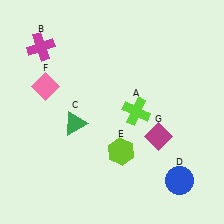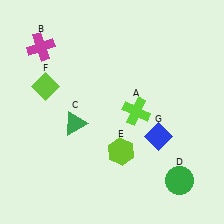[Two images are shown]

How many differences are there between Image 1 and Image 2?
There are 3 differences between the two images.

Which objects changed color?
D changed from blue to green. F changed from pink to lime. G changed from magenta to blue.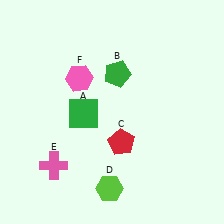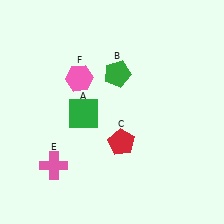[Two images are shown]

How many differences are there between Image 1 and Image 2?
There is 1 difference between the two images.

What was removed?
The lime hexagon (D) was removed in Image 2.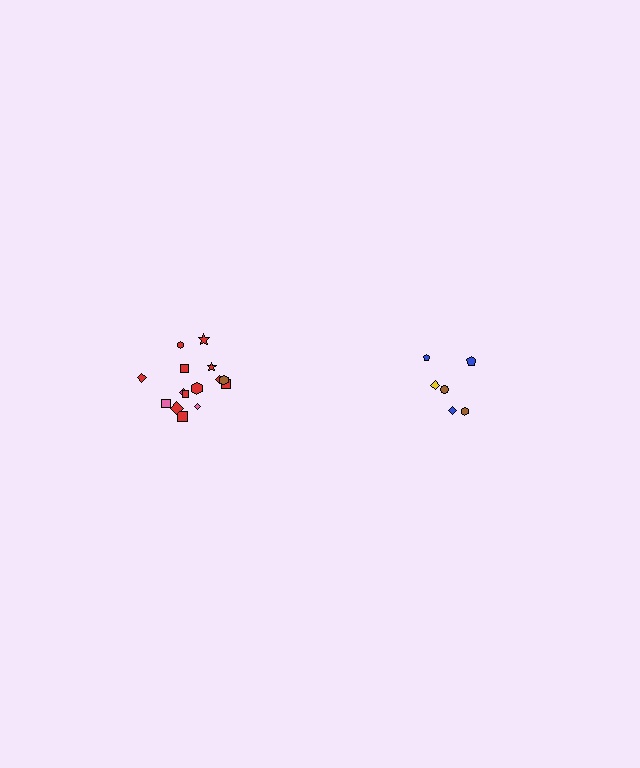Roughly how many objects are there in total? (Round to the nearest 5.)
Roughly 20 objects in total.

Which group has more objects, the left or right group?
The left group.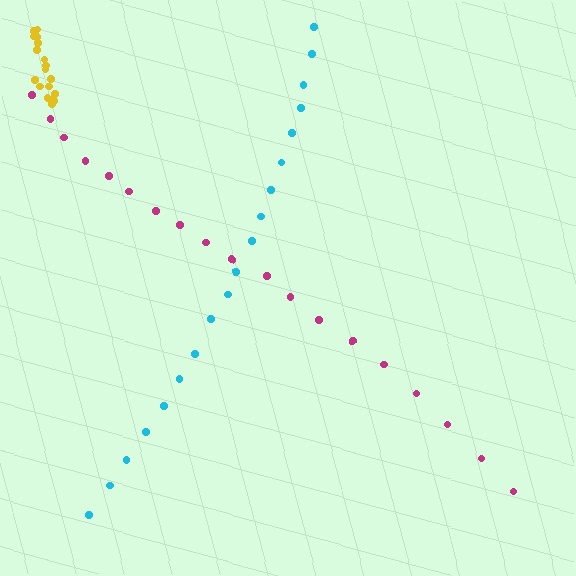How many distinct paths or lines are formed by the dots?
There are 3 distinct paths.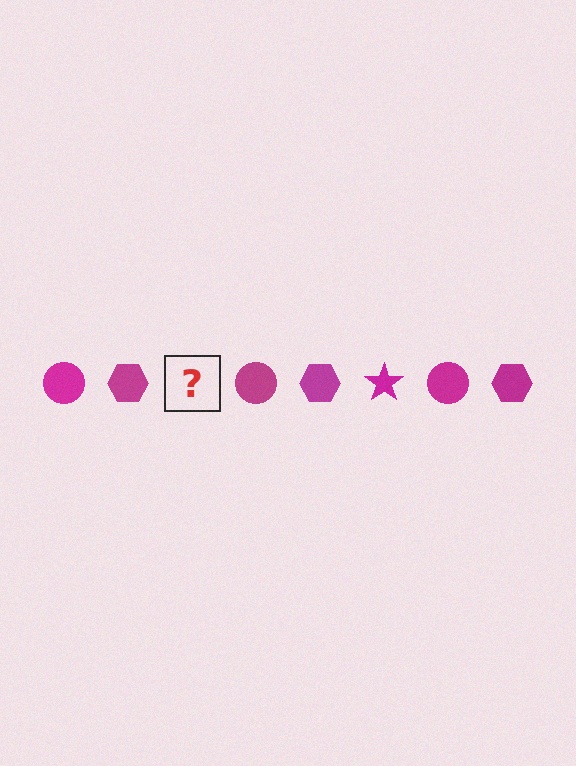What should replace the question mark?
The question mark should be replaced with a magenta star.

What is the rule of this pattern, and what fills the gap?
The rule is that the pattern cycles through circle, hexagon, star shapes in magenta. The gap should be filled with a magenta star.